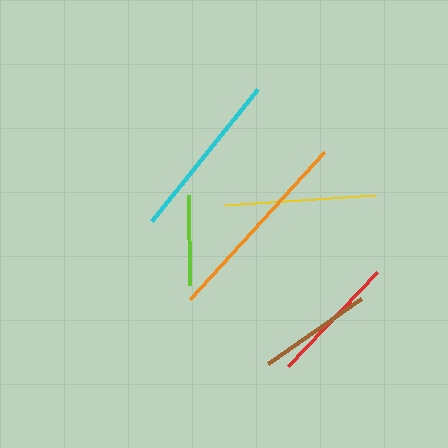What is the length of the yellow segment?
The yellow segment is approximately 150 pixels long.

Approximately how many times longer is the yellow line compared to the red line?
The yellow line is approximately 1.2 times the length of the red line.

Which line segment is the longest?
The orange line is the longest at approximately 198 pixels.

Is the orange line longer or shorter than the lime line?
The orange line is longer than the lime line.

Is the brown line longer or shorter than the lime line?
The brown line is longer than the lime line.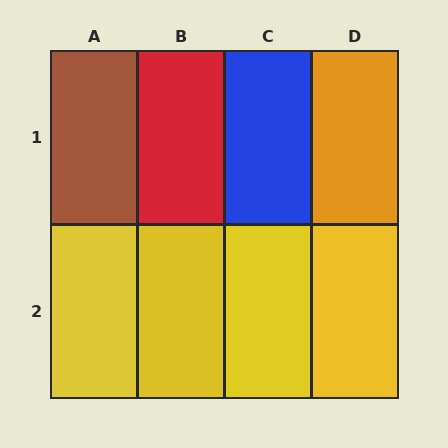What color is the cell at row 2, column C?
Yellow.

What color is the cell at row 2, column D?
Yellow.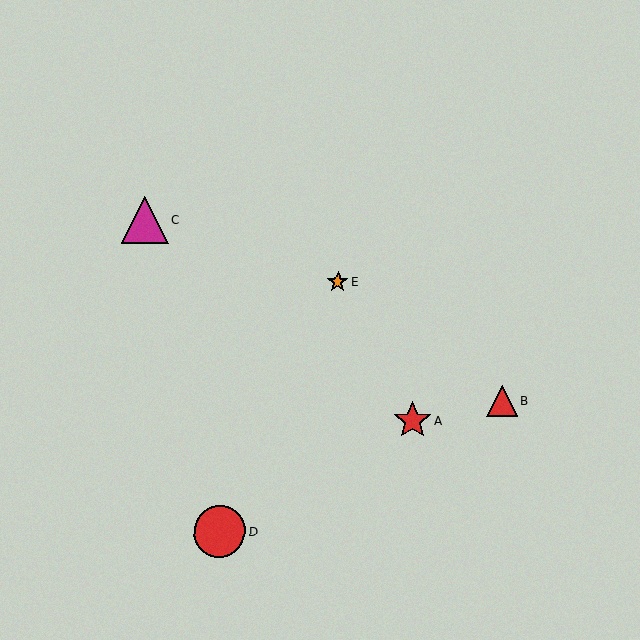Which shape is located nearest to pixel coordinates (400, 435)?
The red star (labeled A) at (412, 421) is nearest to that location.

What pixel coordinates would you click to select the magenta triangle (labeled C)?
Click at (145, 220) to select the magenta triangle C.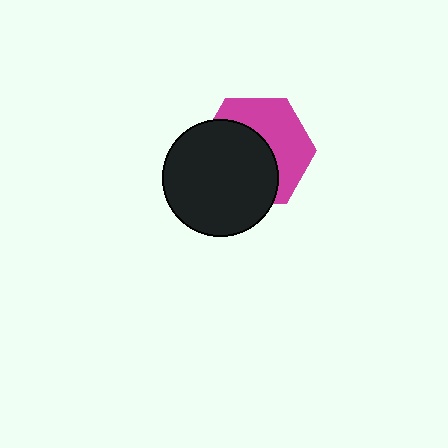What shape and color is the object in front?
The object in front is a black circle.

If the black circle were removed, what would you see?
You would see the complete magenta hexagon.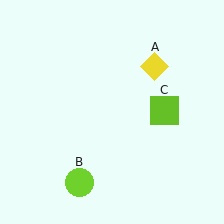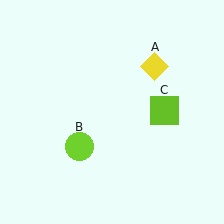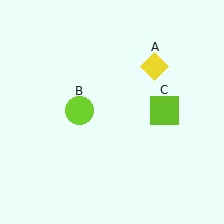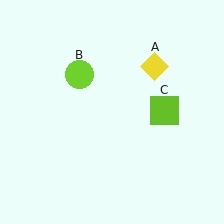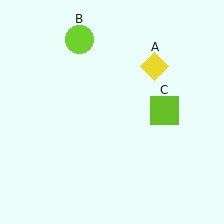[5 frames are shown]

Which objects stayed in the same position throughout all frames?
Yellow diamond (object A) and lime square (object C) remained stationary.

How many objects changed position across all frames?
1 object changed position: lime circle (object B).